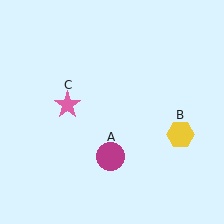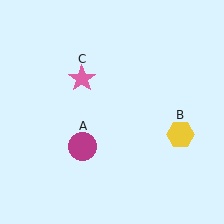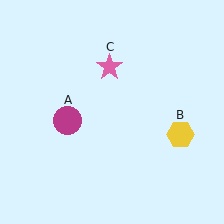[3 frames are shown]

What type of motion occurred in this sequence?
The magenta circle (object A), pink star (object C) rotated clockwise around the center of the scene.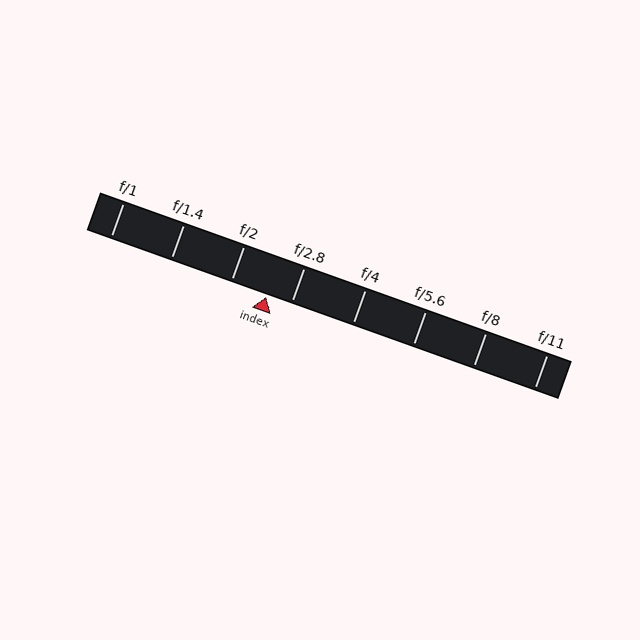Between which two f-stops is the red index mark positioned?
The index mark is between f/2 and f/2.8.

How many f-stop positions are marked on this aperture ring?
There are 8 f-stop positions marked.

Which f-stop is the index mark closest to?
The index mark is closest to f/2.8.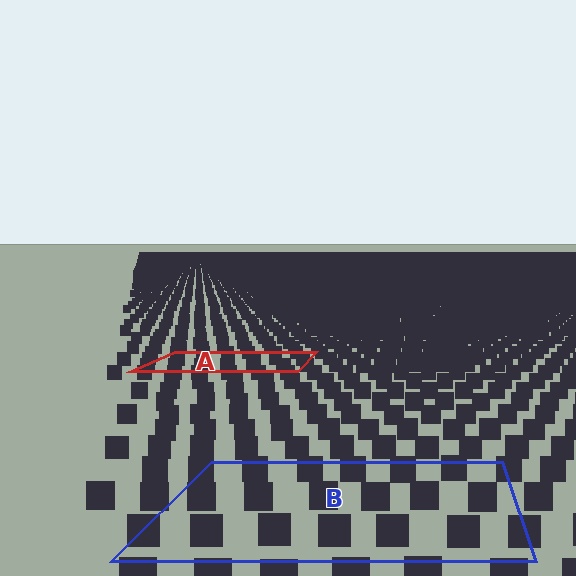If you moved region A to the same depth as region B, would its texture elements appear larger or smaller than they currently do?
They would appear larger. At a closer depth, the same texture elements are projected at a bigger on-screen size.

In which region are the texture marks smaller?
The texture marks are smaller in region A, because it is farther away.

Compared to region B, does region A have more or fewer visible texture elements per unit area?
Region A has more texture elements per unit area — they are packed more densely because it is farther away.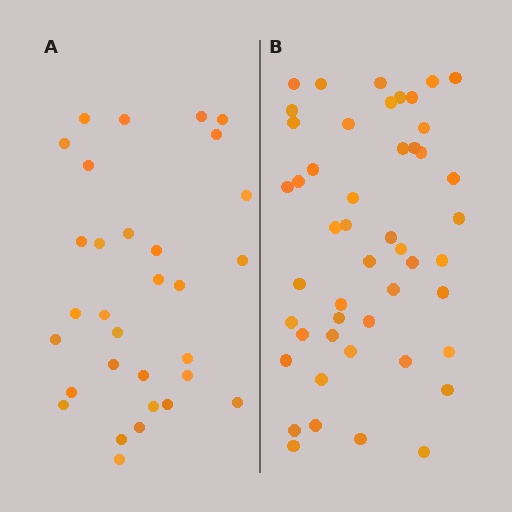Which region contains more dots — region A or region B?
Region B (the right region) has more dots.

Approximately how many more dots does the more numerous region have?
Region B has approximately 15 more dots than region A.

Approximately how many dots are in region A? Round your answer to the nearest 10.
About 30 dots. (The exact count is 31, which rounds to 30.)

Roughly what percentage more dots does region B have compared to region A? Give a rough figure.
About 55% more.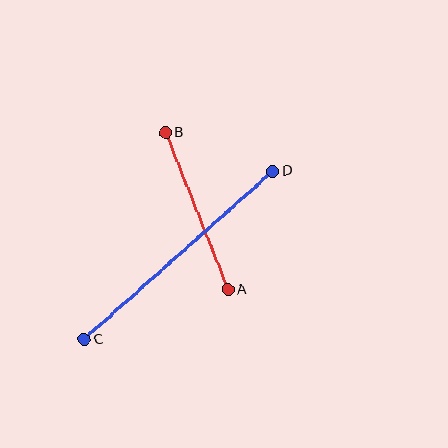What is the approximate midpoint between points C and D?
The midpoint is at approximately (178, 255) pixels.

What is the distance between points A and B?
The distance is approximately 169 pixels.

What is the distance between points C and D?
The distance is approximately 252 pixels.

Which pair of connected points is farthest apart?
Points C and D are farthest apart.